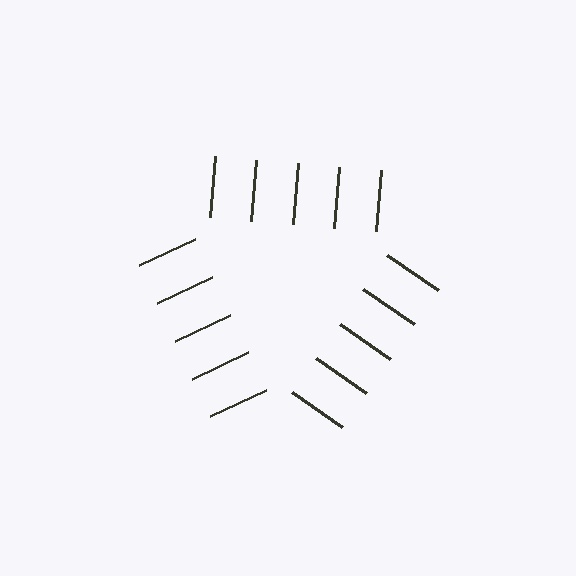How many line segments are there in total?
15 — 5 along each of the 3 edges.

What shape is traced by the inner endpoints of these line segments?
An illusory triangle — the line segments terminate on its edges but no continuous stroke is drawn.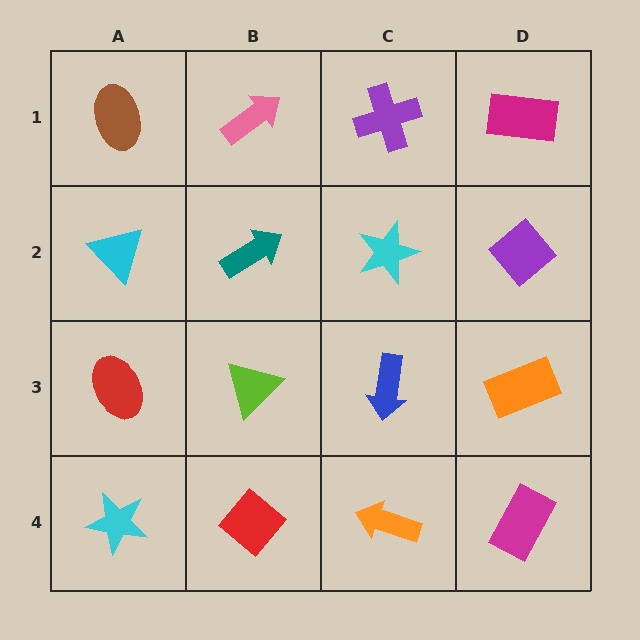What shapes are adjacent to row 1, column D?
A purple diamond (row 2, column D), a purple cross (row 1, column C).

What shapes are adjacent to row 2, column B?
A pink arrow (row 1, column B), a lime triangle (row 3, column B), a cyan triangle (row 2, column A), a cyan star (row 2, column C).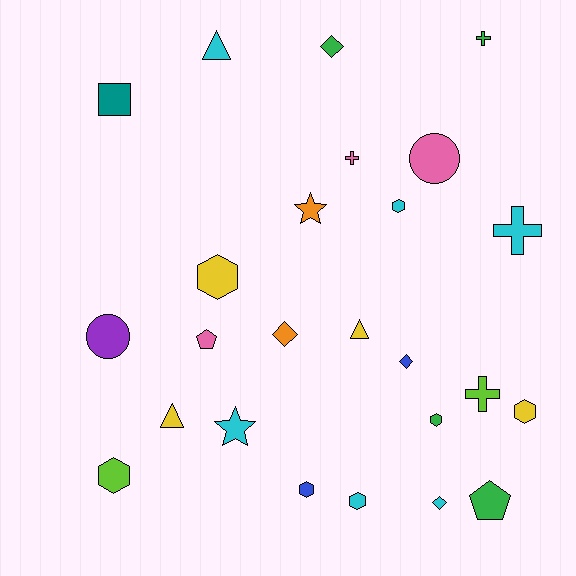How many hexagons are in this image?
There are 7 hexagons.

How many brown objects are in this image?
There are no brown objects.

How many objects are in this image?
There are 25 objects.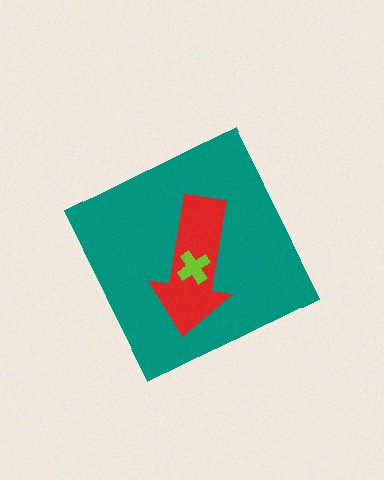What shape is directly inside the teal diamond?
The red arrow.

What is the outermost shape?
The teal diamond.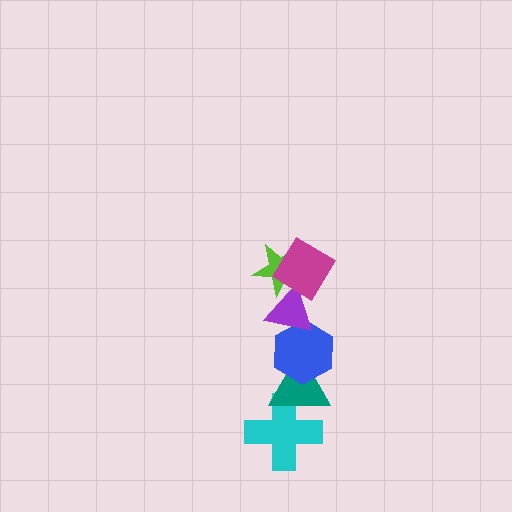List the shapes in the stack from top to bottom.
From top to bottom: the magenta diamond, the lime star, the purple triangle, the blue hexagon, the teal triangle, the cyan cross.